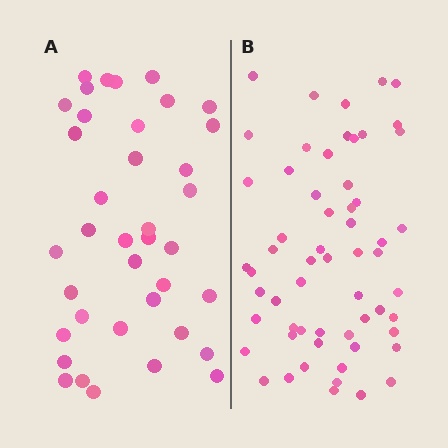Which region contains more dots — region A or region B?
Region B (the right region) has more dots.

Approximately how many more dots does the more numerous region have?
Region B has approximately 20 more dots than region A.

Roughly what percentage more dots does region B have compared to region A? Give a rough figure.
About 55% more.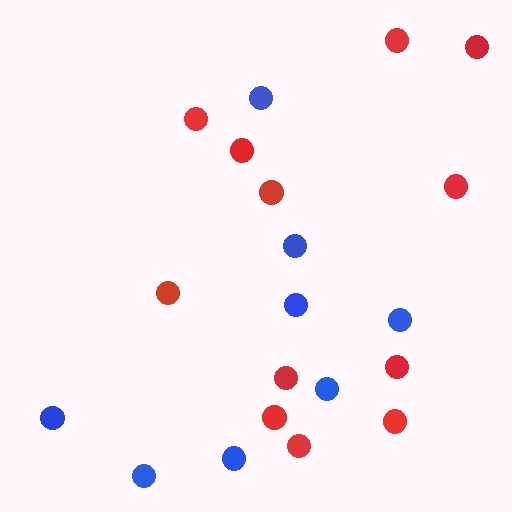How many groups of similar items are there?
There are 2 groups: one group of red circles (12) and one group of blue circles (8).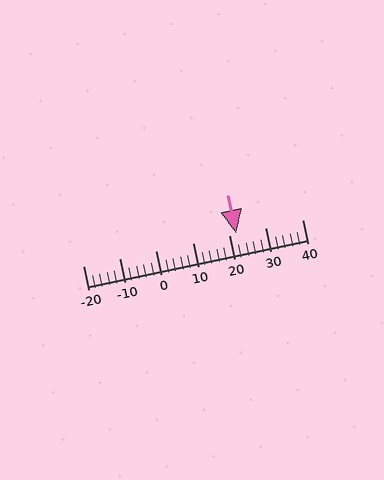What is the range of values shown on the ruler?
The ruler shows values from -20 to 40.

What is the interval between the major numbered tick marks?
The major tick marks are spaced 10 units apart.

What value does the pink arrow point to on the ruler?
The pink arrow points to approximately 22.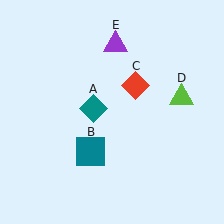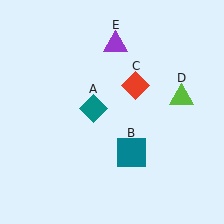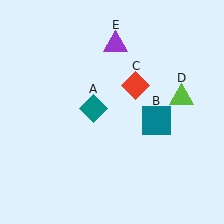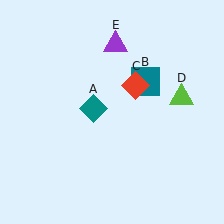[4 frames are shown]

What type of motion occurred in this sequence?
The teal square (object B) rotated counterclockwise around the center of the scene.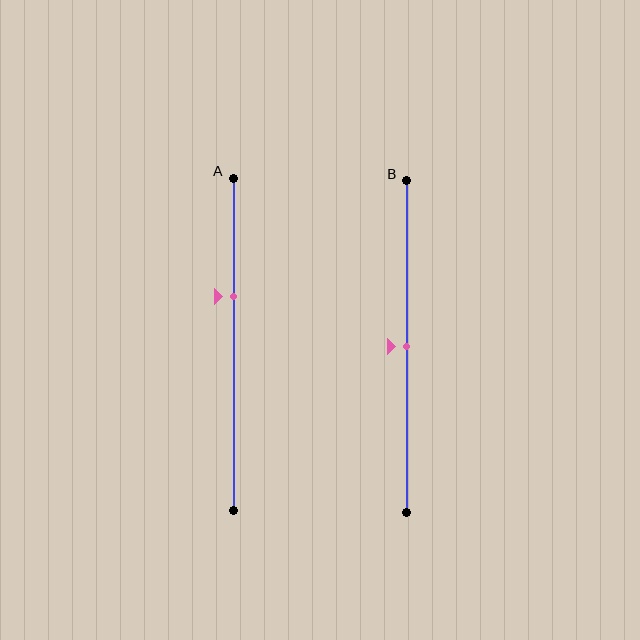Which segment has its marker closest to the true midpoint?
Segment B has its marker closest to the true midpoint.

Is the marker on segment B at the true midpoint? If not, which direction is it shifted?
Yes, the marker on segment B is at the true midpoint.